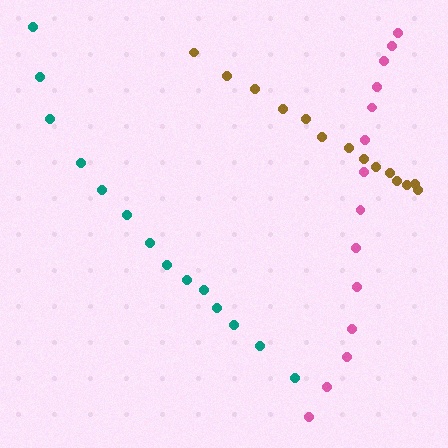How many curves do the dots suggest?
There are 3 distinct paths.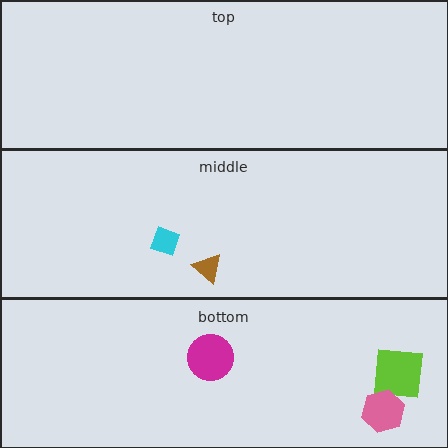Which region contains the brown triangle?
The middle region.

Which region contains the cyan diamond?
The middle region.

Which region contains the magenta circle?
The bottom region.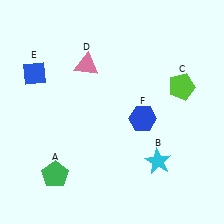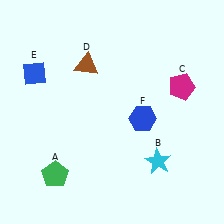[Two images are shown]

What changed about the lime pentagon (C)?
In Image 1, C is lime. In Image 2, it changed to magenta.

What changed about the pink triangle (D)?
In Image 1, D is pink. In Image 2, it changed to brown.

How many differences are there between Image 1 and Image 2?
There are 2 differences between the two images.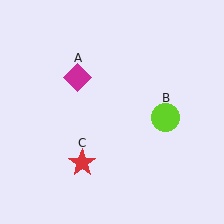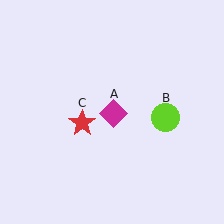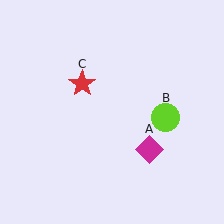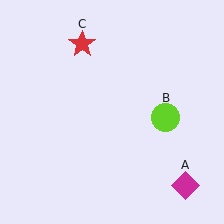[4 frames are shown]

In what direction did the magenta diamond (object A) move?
The magenta diamond (object A) moved down and to the right.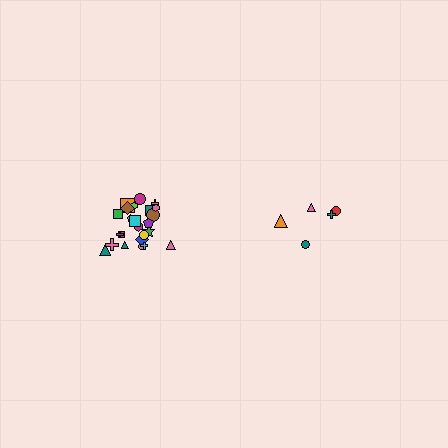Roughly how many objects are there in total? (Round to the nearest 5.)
Roughly 30 objects in total.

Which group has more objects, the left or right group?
The left group.